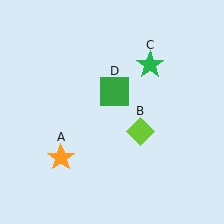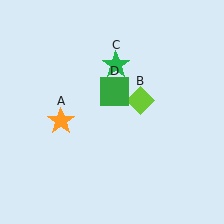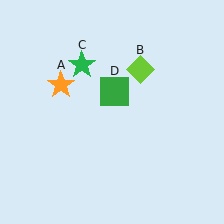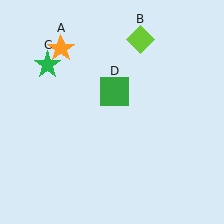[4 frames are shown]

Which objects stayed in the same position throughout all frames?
Green square (object D) remained stationary.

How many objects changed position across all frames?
3 objects changed position: orange star (object A), lime diamond (object B), green star (object C).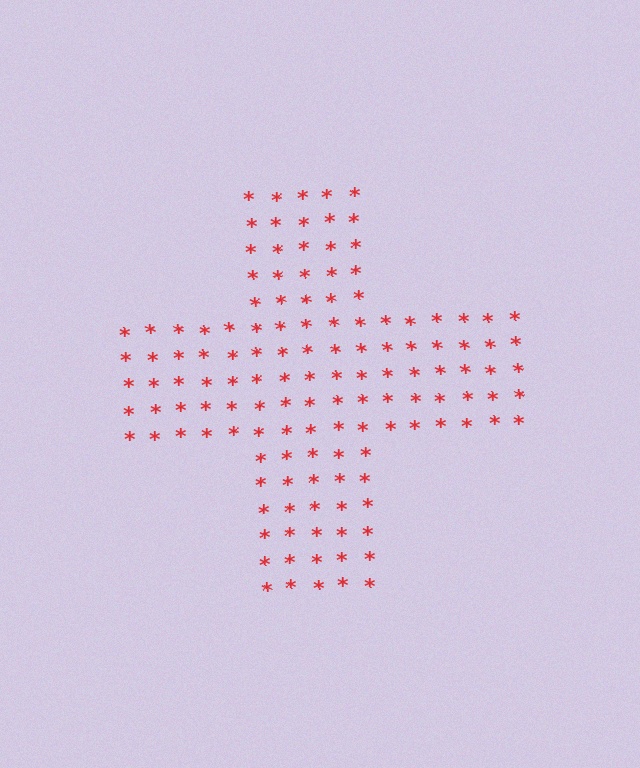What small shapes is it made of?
It is made of small asterisks.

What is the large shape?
The large shape is a cross.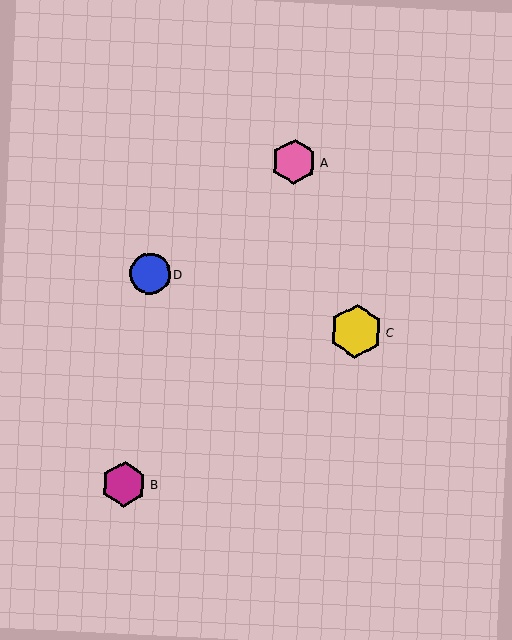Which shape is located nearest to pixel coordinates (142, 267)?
The blue circle (labeled D) at (150, 274) is nearest to that location.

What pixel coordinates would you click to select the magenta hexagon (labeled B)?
Click at (124, 484) to select the magenta hexagon B.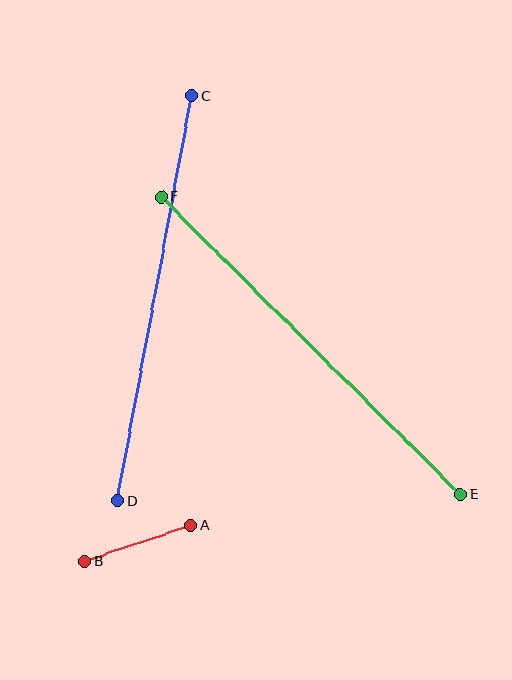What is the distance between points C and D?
The distance is approximately 412 pixels.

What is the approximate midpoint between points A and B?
The midpoint is at approximately (138, 543) pixels.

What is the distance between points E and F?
The distance is approximately 422 pixels.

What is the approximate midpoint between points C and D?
The midpoint is at approximately (155, 298) pixels.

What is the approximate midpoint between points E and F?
The midpoint is at approximately (311, 346) pixels.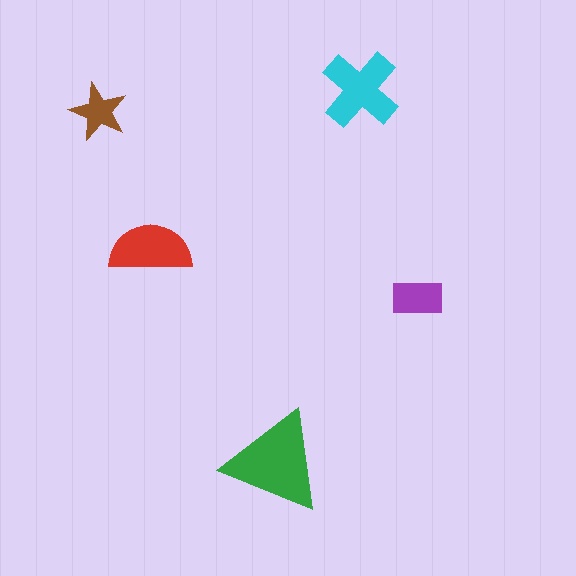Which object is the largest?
The green triangle.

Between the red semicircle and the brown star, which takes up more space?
The red semicircle.